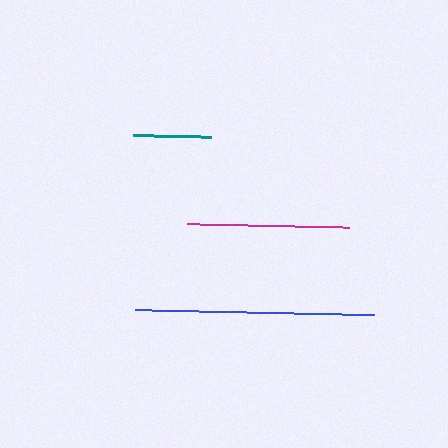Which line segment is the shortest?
The teal line is the shortest at approximately 78 pixels.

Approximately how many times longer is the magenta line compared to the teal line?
The magenta line is approximately 2.1 times the length of the teal line.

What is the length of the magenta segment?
The magenta segment is approximately 162 pixels long.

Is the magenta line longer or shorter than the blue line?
The blue line is longer than the magenta line.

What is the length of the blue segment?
The blue segment is approximately 238 pixels long.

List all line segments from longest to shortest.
From longest to shortest: blue, magenta, teal.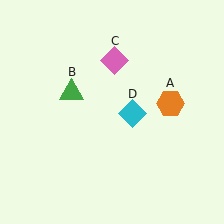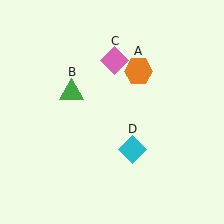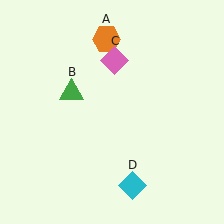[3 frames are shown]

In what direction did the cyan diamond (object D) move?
The cyan diamond (object D) moved down.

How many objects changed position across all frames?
2 objects changed position: orange hexagon (object A), cyan diamond (object D).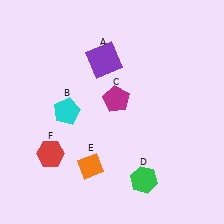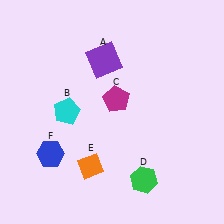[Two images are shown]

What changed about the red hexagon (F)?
In Image 1, F is red. In Image 2, it changed to blue.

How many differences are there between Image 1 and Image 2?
There is 1 difference between the two images.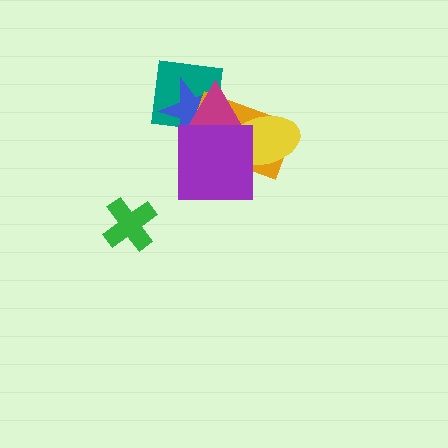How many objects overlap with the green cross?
0 objects overlap with the green cross.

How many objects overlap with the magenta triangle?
5 objects overlap with the magenta triangle.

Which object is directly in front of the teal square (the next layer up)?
The blue star is directly in front of the teal square.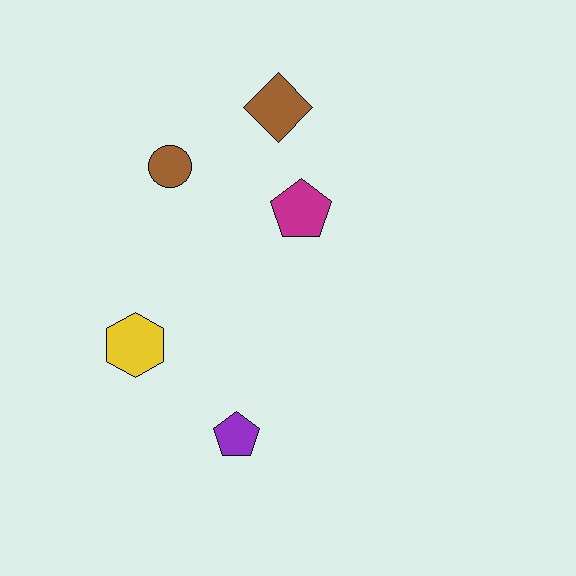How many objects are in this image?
There are 5 objects.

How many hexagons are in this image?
There is 1 hexagon.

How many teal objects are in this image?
There are no teal objects.